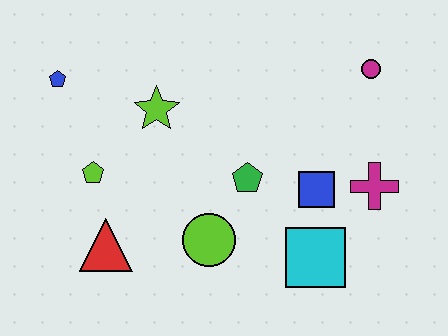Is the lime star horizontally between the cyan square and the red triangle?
Yes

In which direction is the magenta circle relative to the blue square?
The magenta circle is above the blue square.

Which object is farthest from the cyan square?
The blue pentagon is farthest from the cyan square.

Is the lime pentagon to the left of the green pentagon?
Yes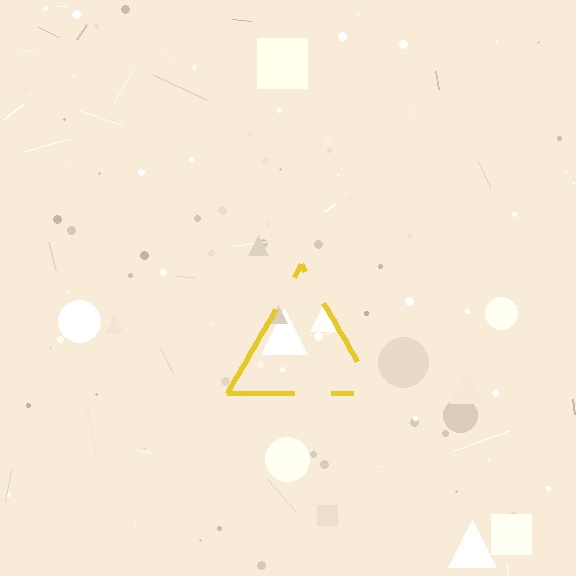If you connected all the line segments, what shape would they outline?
They would outline a triangle.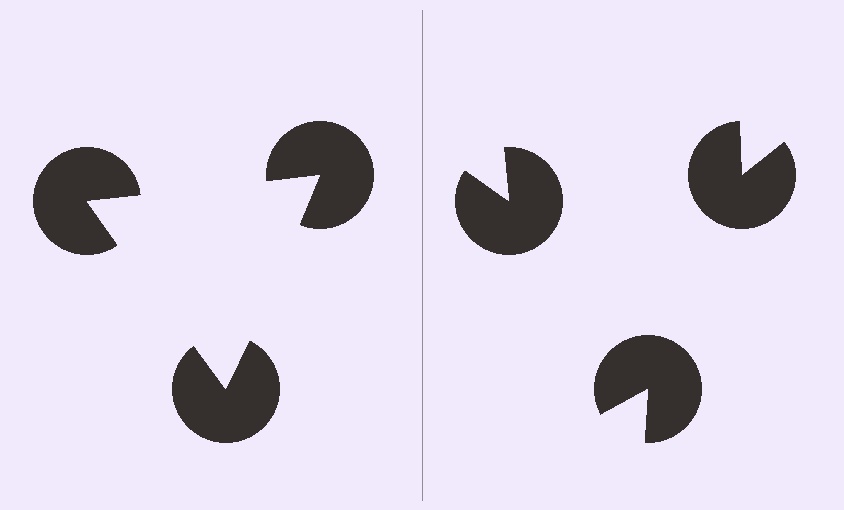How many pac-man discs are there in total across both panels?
6 — 3 on each side.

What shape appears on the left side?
An illusory triangle.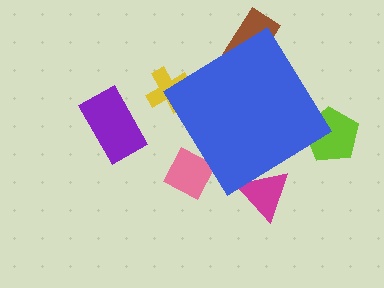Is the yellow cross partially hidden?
Yes, the yellow cross is partially hidden behind the blue diamond.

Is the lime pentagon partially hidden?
Yes, the lime pentagon is partially hidden behind the blue diamond.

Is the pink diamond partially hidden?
Yes, the pink diamond is partially hidden behind the blue diamond.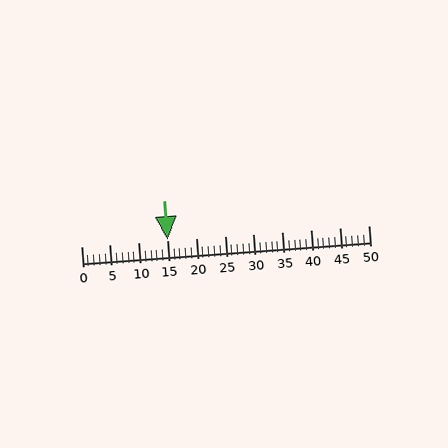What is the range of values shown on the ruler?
The ruler shows values from 0 to 50.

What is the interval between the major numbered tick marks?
The major tick marks are spaced 5 units apart.